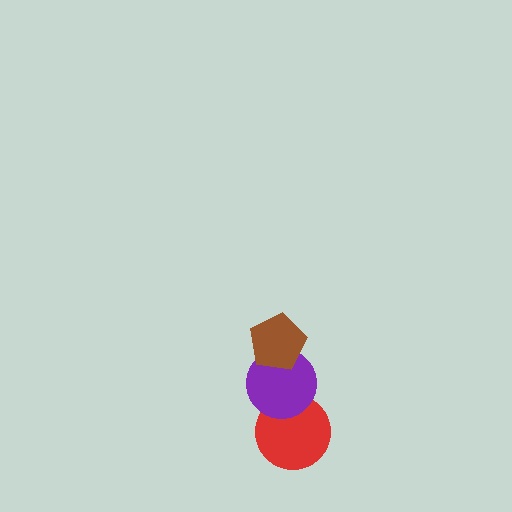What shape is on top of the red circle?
The purple circle is on top of the red circle.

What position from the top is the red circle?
The red circle is 3rd from the top.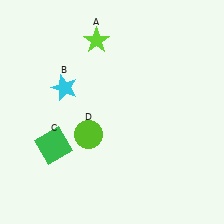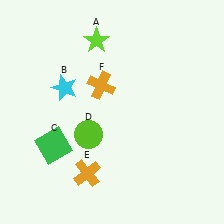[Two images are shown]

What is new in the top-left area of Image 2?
An orange cross (F) was added in the top-left area of Image 2.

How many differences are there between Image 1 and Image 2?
There are 2 differences between the two images.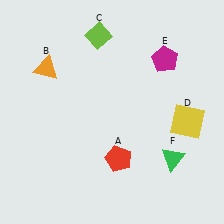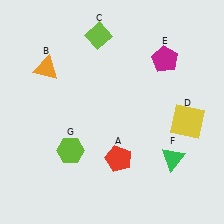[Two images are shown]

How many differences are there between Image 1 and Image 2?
There is 1 difference between the two images.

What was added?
A lime hexagon (G) was added in Image 2.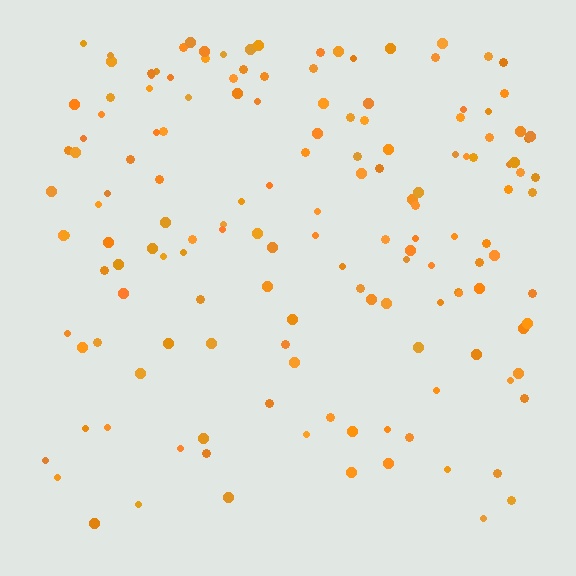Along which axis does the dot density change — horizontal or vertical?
Vertical.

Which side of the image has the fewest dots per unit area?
The bottom.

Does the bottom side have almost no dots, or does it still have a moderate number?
Still a moderate number, just noticeably fewer than the top.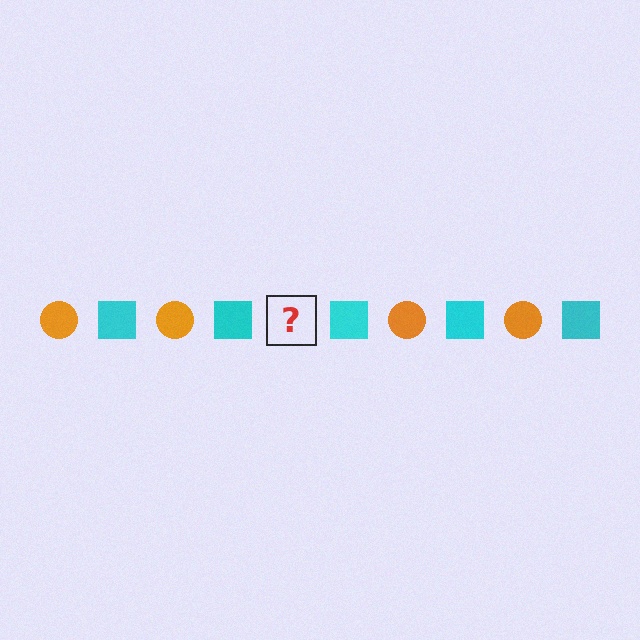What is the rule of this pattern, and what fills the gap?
The rule is that the pattern alternates between orange circle and cyan square. The gap should be filled with an orange circle.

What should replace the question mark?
The question mark should be replaced with an orange circle.